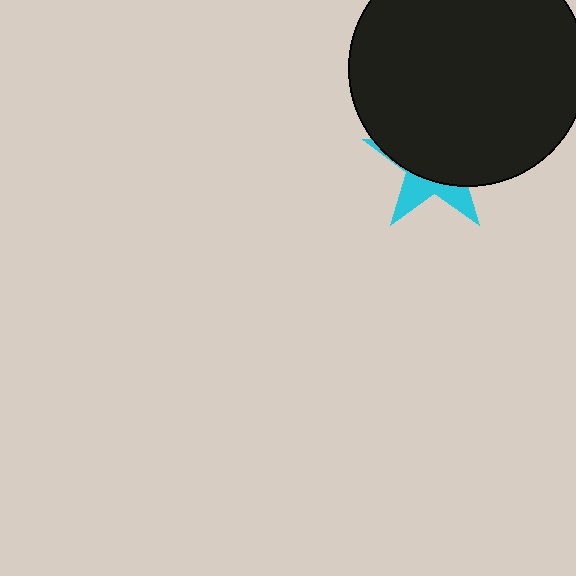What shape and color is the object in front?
The object in front is a black circle.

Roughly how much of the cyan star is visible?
A small part of it is visible (roughly 31%).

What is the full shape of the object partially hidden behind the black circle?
The partially hidden object is a cyan star.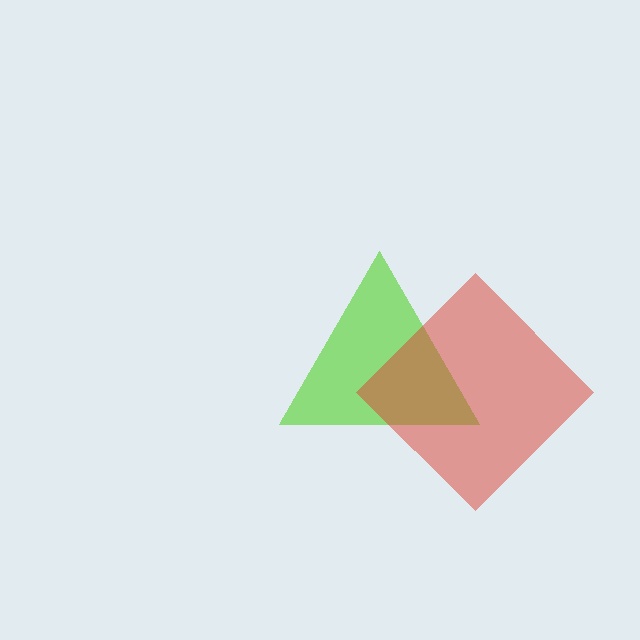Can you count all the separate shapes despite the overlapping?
Yes, there are 2 separate shapes.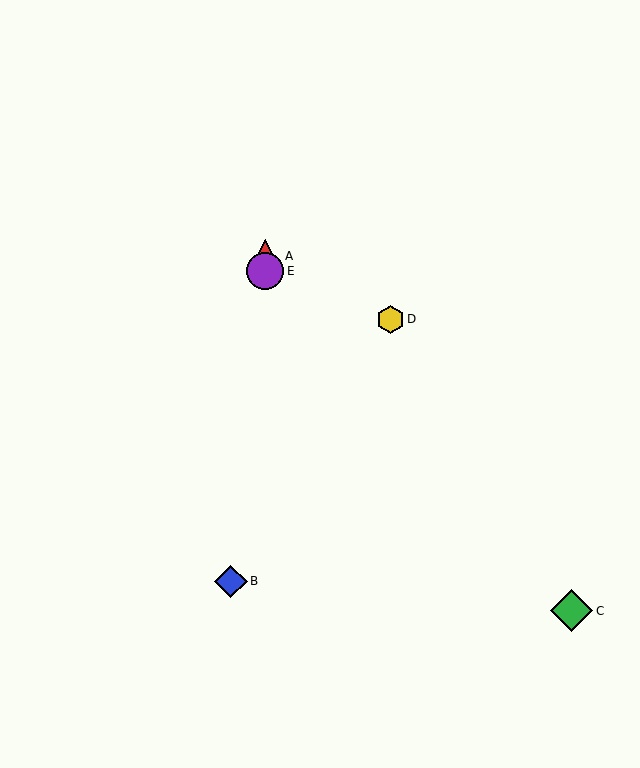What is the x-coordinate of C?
Object C is at x≈571.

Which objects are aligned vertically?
Objects A, E are aligned vertically.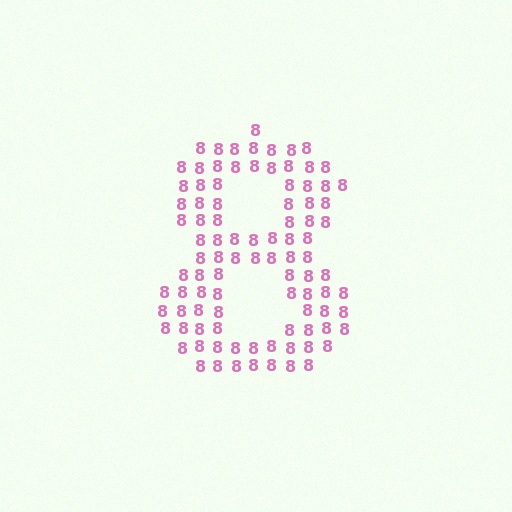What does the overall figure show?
The overall figure shows the digit 8.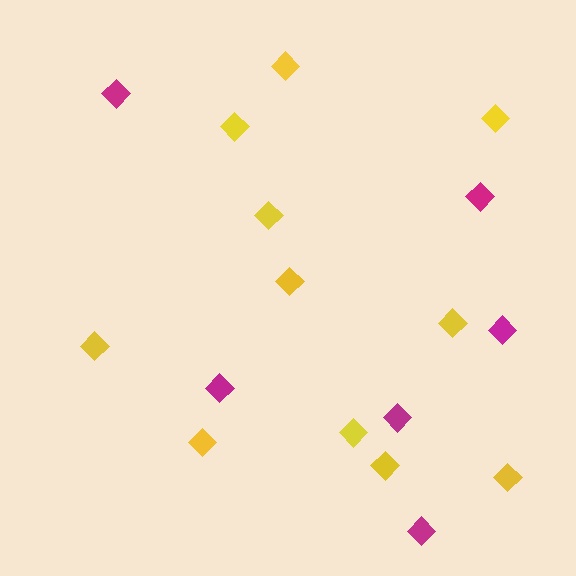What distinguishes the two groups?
There are 2 groups: one group of yellow diamonds (11) and one group of magenta diamonds (6).